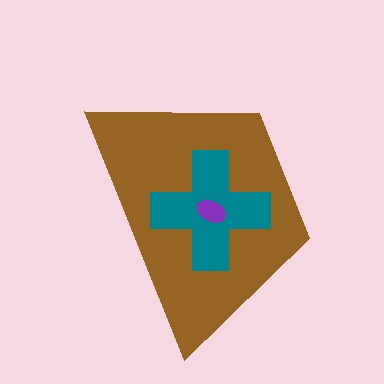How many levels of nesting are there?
3.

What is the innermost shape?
The purple ellipse.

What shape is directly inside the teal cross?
The purple ellipse.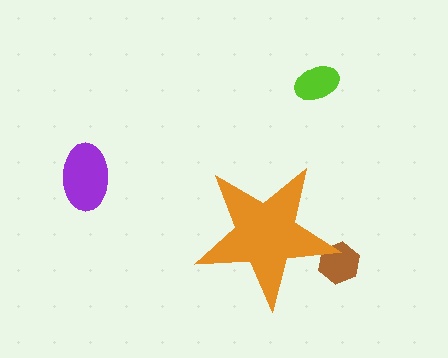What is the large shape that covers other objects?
An orange star.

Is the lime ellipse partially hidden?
No, the lime ellipse is fully visible.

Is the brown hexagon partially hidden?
Yes, the brown hexagon is partially hidden behind the orange star.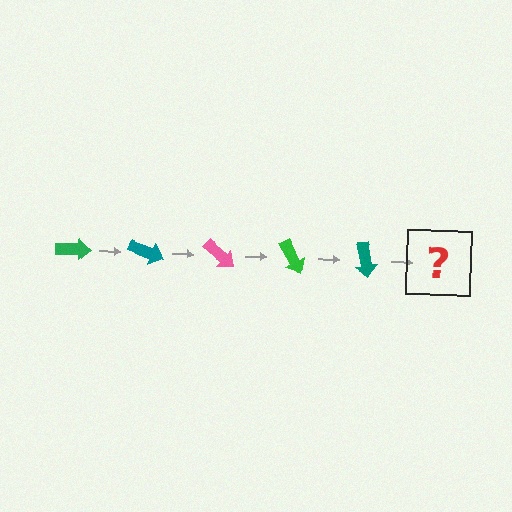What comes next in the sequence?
The next element should be a pink arrow, rotated 100 degrees from the start.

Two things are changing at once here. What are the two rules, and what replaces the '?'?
The two rules are that it rotates 20 degrees each step and the color cycles through green, teal, and pink. The '?' should be a pink arrow, rotated 100 degrees from the start.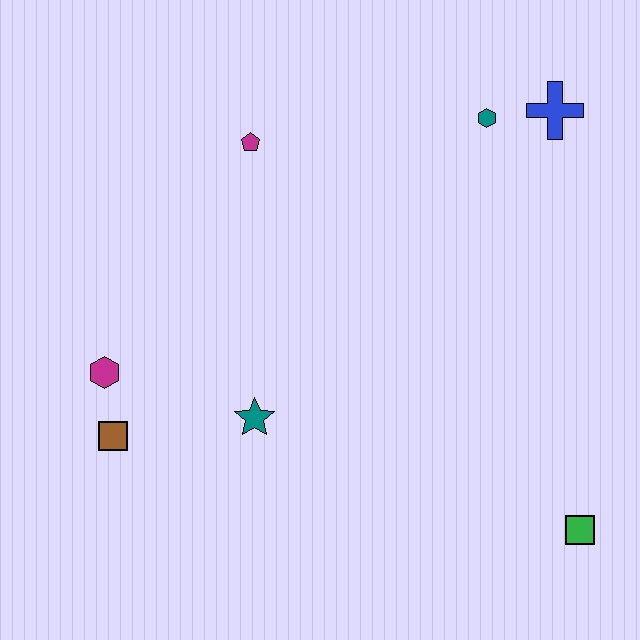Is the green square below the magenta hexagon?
Yes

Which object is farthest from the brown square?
The blue cross is farthest from the brown square.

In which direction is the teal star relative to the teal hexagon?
The teal star is below the teal hexagon.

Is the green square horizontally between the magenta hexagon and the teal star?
No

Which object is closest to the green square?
The teal star is closest to the green square.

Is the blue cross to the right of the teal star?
Yes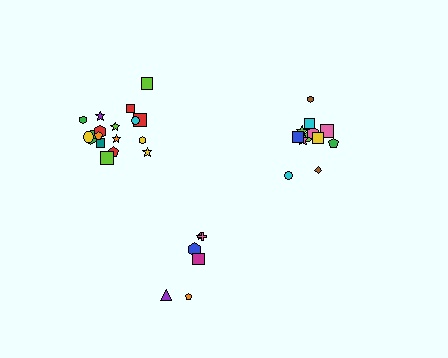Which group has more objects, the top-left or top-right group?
The top-left group.